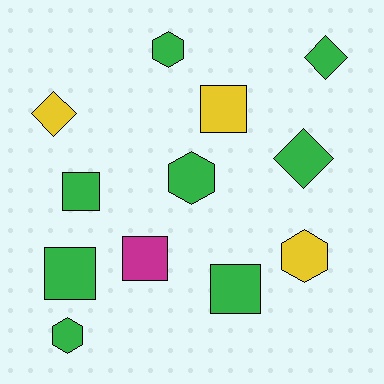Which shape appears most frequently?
Square, with 5 objects.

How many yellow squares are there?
There is 1 yellow square.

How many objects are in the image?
There are 12 objects.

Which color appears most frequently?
Green, with 8 objects.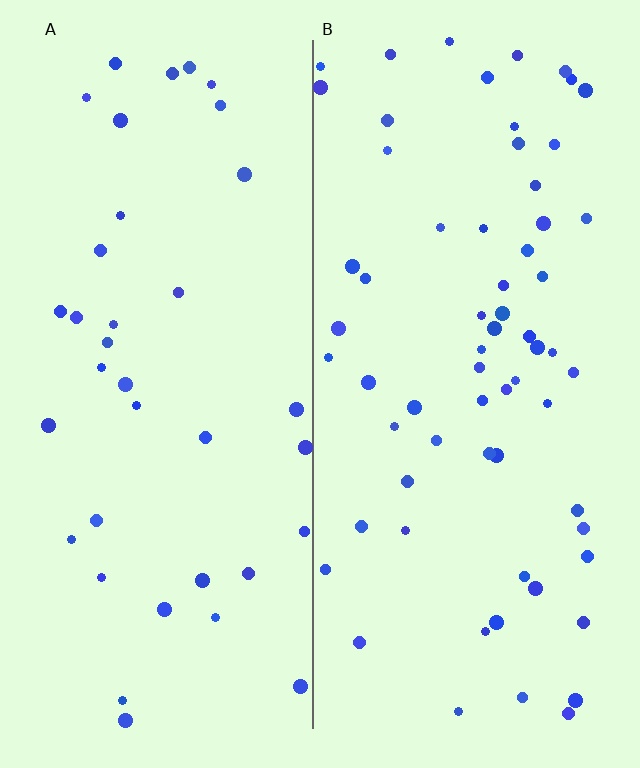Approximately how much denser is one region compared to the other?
Approximately 1.8× — region B over region A.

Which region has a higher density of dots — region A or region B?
B (the right).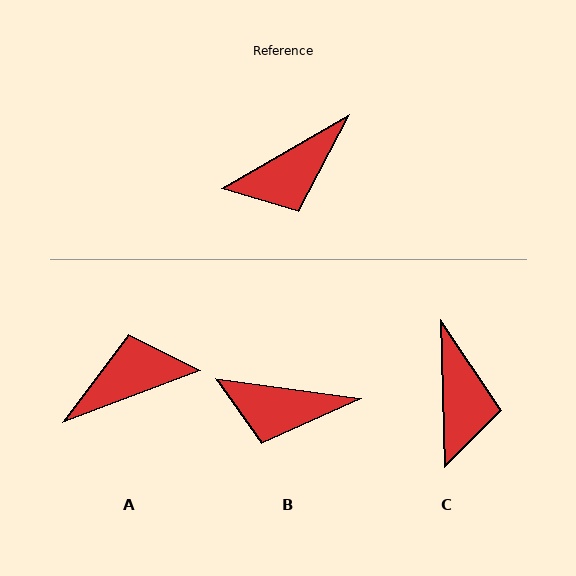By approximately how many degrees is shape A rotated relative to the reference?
Approximately 170 degrees counter-clockwise.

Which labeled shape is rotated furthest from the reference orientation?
A, about 170 degrees away.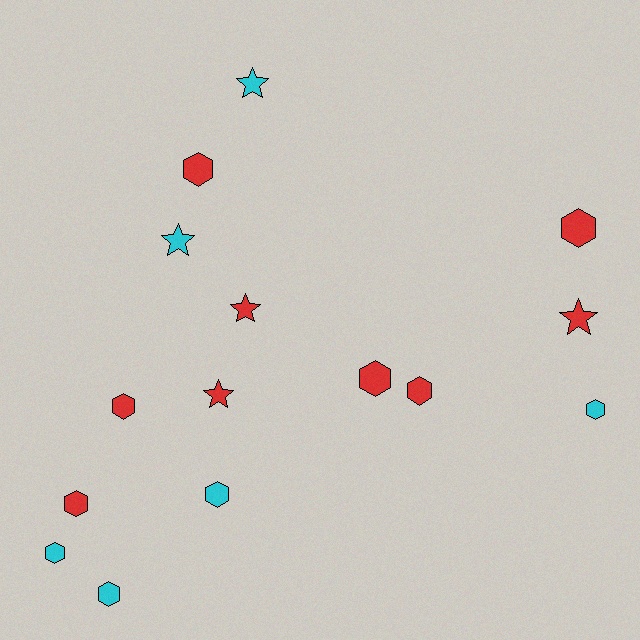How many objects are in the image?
There are 15 objects.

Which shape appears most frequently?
Hexagon, with 10 objects.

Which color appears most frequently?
Red, with 9 objects.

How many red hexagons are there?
There are 6 red hexagons.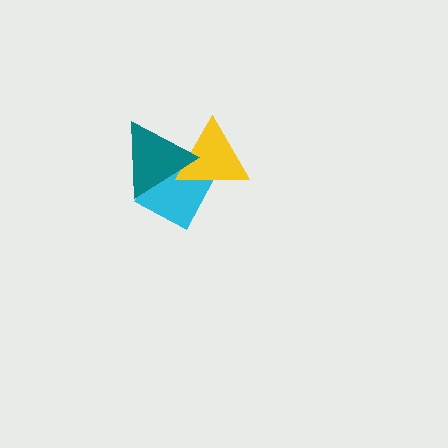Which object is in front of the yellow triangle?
The teal triangle is in front of the yellow triangle.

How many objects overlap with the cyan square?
2 objects overlap with the cyan square.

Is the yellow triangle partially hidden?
Yes, it is partially covered by another shape.